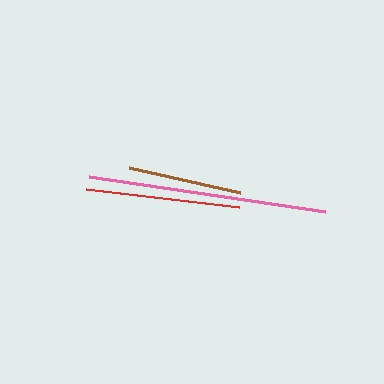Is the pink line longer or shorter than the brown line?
The pink line is longer than the brown line.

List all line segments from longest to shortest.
From longest to shortest: pink, red, brown.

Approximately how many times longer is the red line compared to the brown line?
The red line is approximately 1.4 times the length of the brown line.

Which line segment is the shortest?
The brown line is the shortest at approximately 113 pixels.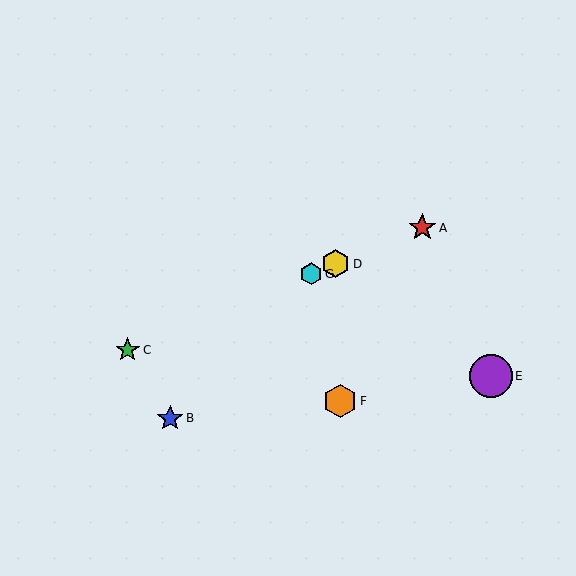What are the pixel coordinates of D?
Object D is at (335, 264).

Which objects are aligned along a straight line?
Objects A, C, D, G are aligned along a straight line.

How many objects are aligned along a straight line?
4 objects (A, C, D, G) are aligned along a straight line.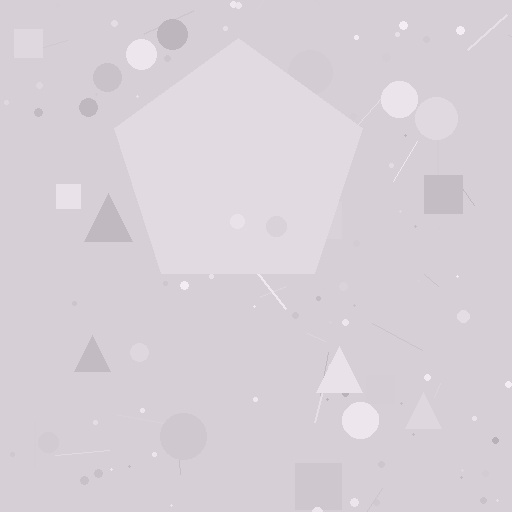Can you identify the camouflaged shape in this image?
The camouflaged shape is a pentagon.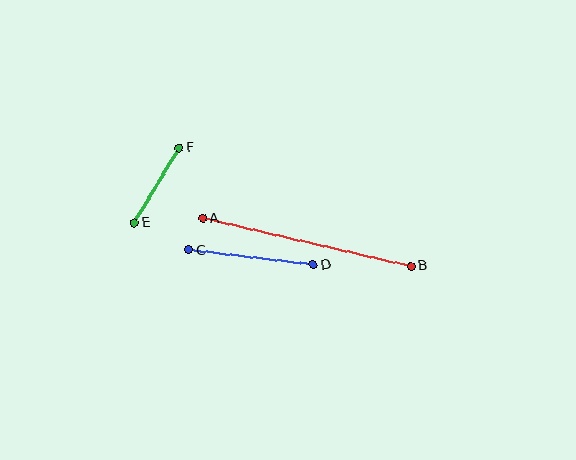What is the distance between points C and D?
The distance is approximately 126 pixels.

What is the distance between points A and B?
The distance is approximately 213 pixels.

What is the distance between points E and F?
The distance is approximately 87 pixels.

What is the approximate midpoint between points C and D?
The midpoint is at approximately (251, 257) pixels.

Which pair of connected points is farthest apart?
Points A and B are farthest apart.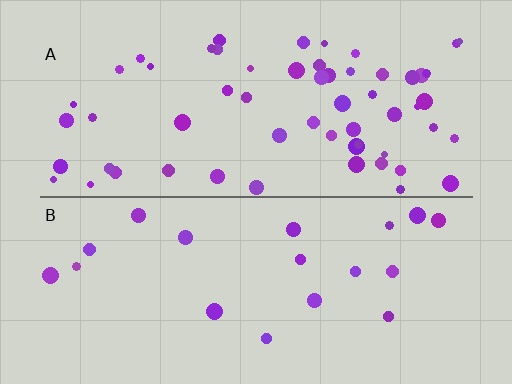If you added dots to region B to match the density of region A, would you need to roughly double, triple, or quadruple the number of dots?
Approximately triple.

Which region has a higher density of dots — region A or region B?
A (the top).